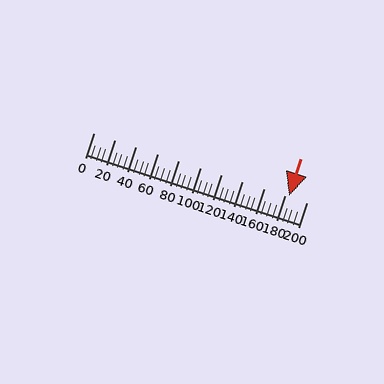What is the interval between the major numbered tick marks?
The major tick marks are spaced 20 units apart.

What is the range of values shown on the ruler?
The ruler shows values from 0 to 200.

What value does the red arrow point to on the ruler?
The red arrow points to approximately 183.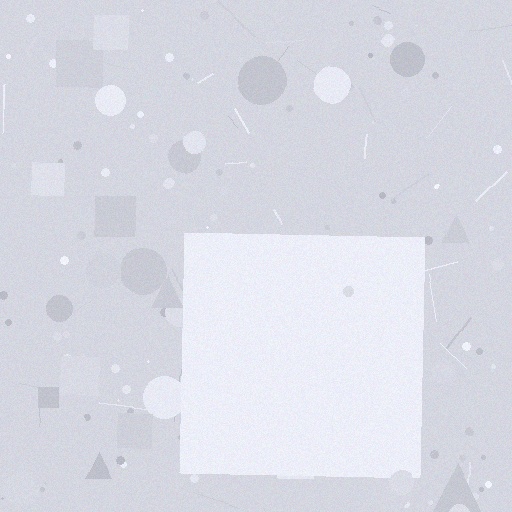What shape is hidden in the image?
A square is hidden in the image.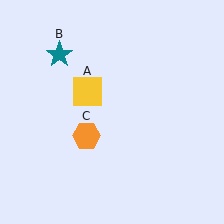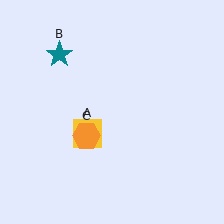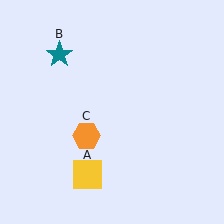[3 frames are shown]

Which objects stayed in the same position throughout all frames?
Teal star (object B) and orange hexagon (object C) remained stationary.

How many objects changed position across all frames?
1 object changed position: yellow square (object A).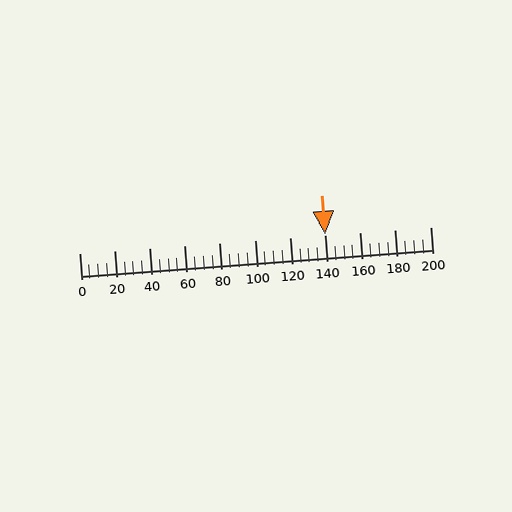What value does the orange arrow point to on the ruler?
The orange arrow points to approximately 140.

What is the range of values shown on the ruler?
The ruler shows values from 0 to 200.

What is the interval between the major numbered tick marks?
The major tick marks are spaced 20 units apart.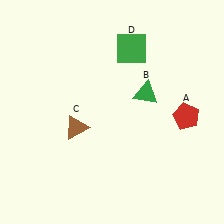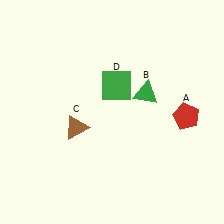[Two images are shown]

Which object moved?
The green square (D) moved down.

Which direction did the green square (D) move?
The green square (D) moved down.